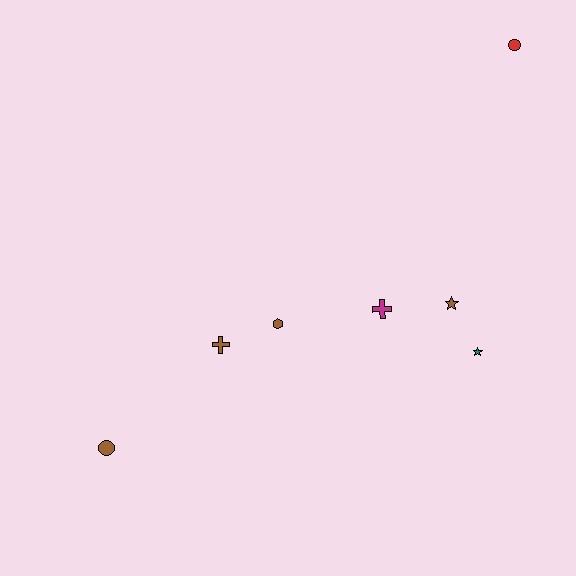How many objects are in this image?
There are 7 objects.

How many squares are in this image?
There are no squares.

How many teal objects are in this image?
There is 1 teal object.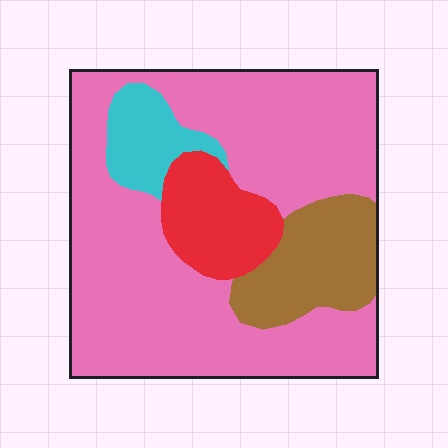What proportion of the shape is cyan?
Cyan covers 8% of the shape.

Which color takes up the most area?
Pink, at roughly 65%.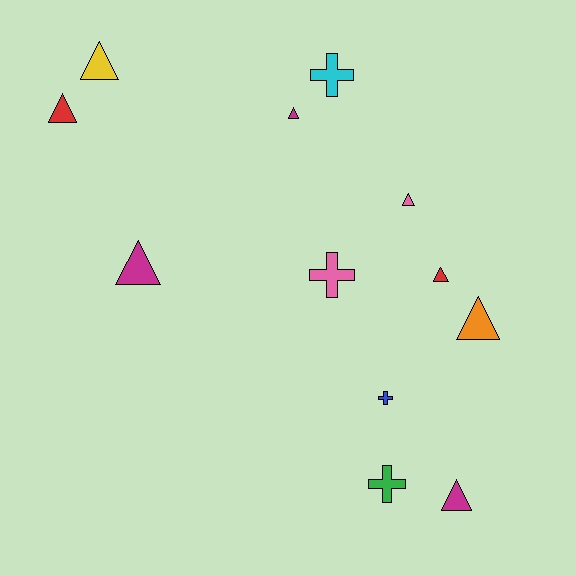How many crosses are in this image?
There are 4 crosses.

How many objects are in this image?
There are 12 objects.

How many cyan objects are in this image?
There is 1 cyan object.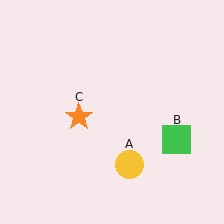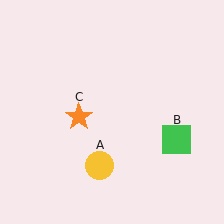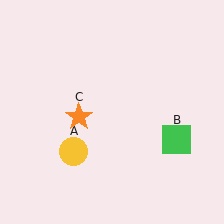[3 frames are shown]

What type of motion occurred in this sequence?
The yellow circle (object A) rotated clockwise around the center of the scene.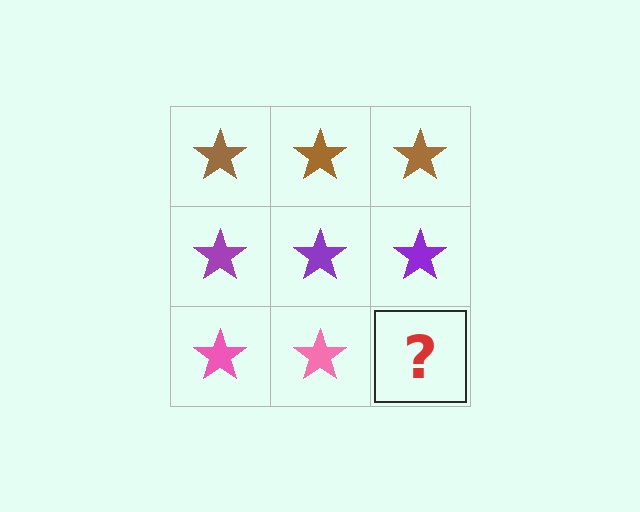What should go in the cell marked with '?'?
The missing cell should contain a pink star.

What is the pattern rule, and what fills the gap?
The rule is that each row has a consistent color. The gap should be filled with a pink star.